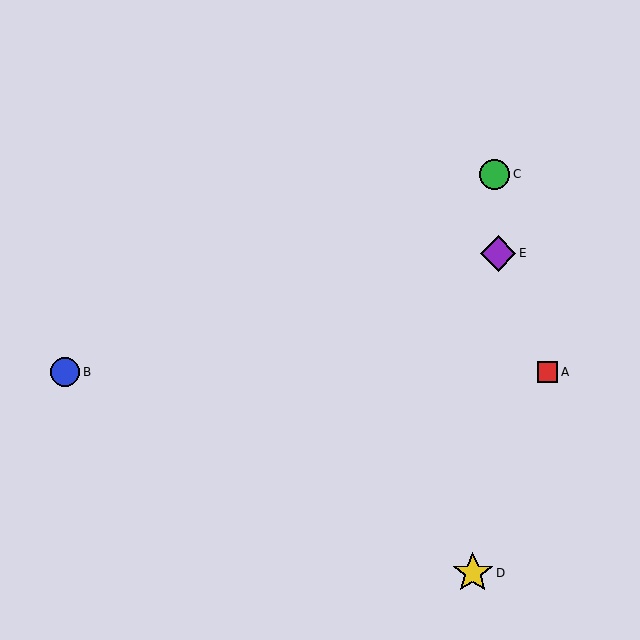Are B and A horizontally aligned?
Yes, both are at y≈372.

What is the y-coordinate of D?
Object D is at y≈573.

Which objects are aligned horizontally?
Objects A, B are aligned horizontally.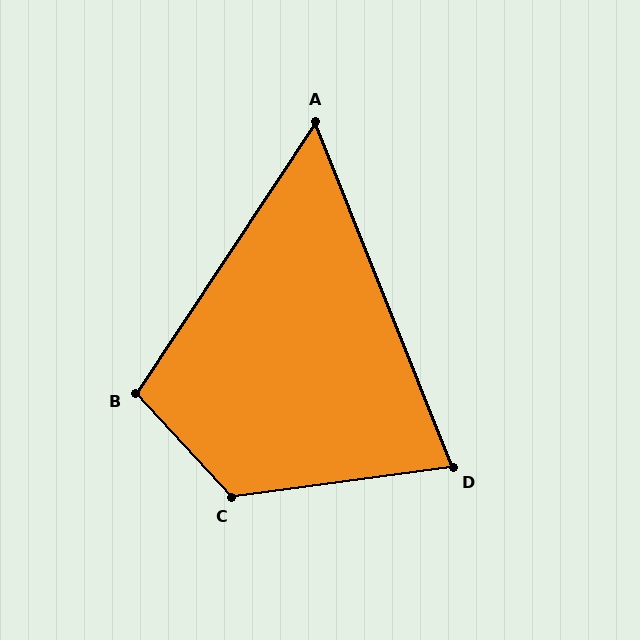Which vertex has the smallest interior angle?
A, at approximately 55 degrees.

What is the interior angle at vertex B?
Approximately 104 degrees (obtuse).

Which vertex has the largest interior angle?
C, at approximately 125 degrees.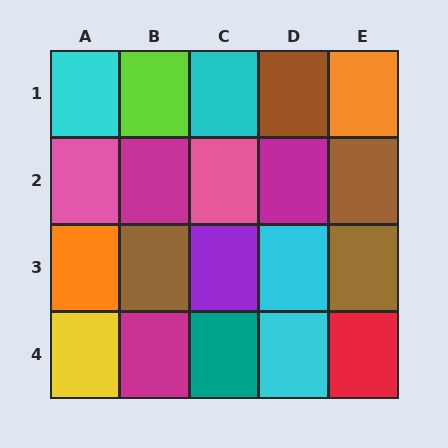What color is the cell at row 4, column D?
Cyan.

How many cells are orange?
2 cells are orange.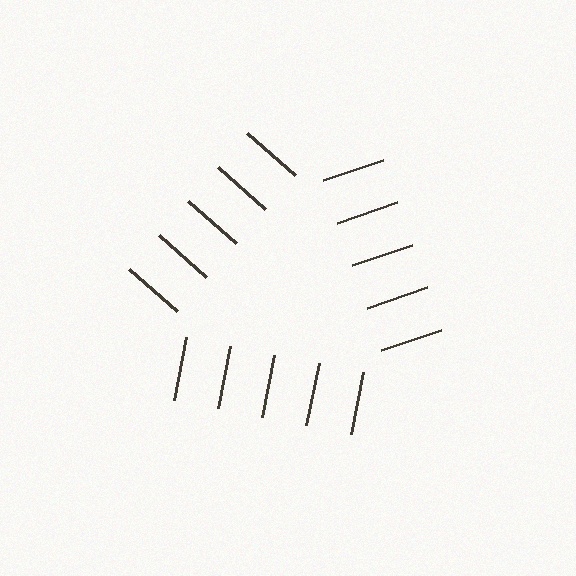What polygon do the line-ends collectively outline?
An illusory triangle — the line segments terminate on its edges but no continuous stroke is drawn.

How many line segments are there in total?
15 — 5 along each of the 3 edges.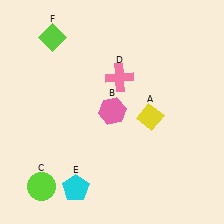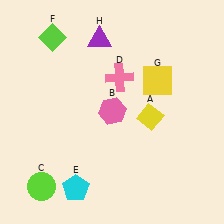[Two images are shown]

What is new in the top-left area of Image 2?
A purple triangle (H) was added in the top-left area of Image 2.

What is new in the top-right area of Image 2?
A yellow square (G) was added in the top-right area of Image 2.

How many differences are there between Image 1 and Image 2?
There are 2 differences between the two images.